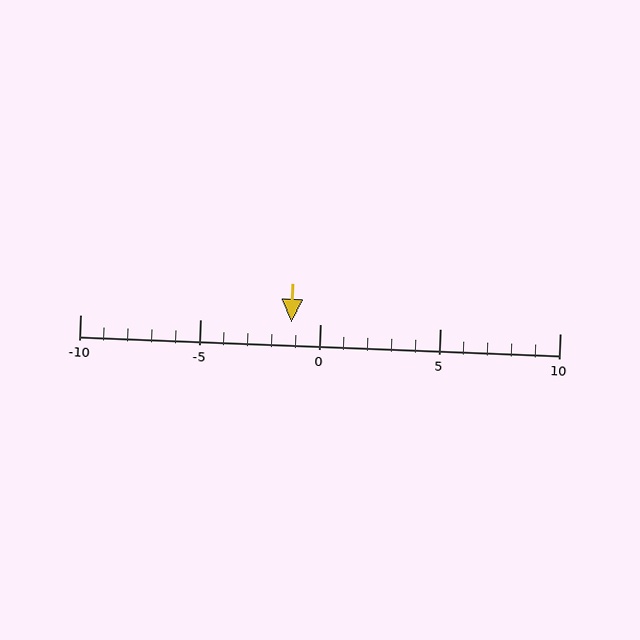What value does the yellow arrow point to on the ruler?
The yellow arrow points to approximately -1.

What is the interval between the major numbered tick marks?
The major tick marks are spaced 5 units apart.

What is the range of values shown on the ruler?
The ruler shows values from -10 to 10.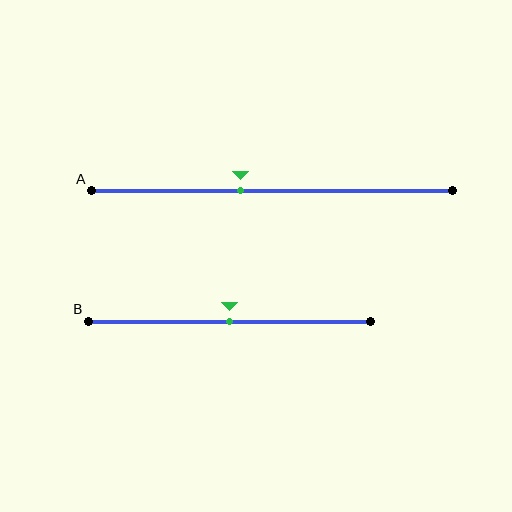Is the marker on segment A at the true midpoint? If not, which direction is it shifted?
No, the marker on segment A is shifted to the left by about 9% of the segment length.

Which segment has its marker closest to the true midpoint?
Segment B has its marker closest to the true midpoint.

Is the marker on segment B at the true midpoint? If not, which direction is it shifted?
Yes, the marker on segment B is at the true midpoint.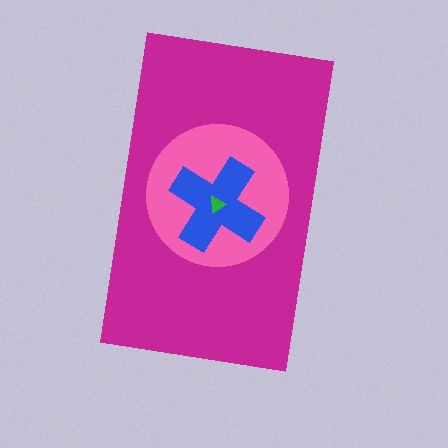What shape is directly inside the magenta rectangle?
The pink circle.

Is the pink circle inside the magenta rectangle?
Yes.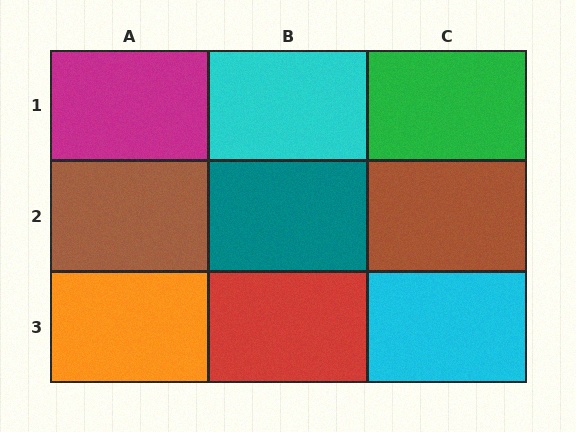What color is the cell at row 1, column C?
Green.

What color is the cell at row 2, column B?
Teal.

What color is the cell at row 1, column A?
Magenta.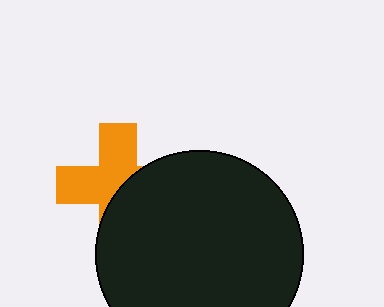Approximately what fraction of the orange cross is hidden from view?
Roughly 47% of the orange cross is hidden behind the black circle.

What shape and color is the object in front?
The object in front is a black circle.